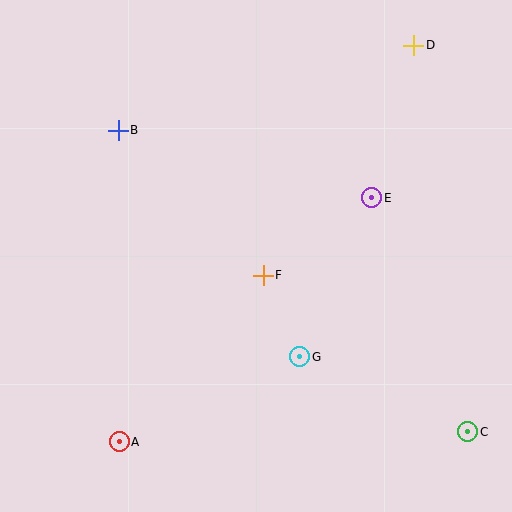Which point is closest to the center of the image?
Point F at (263, 275) is closest to the center.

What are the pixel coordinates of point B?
Point B is at (118, 130).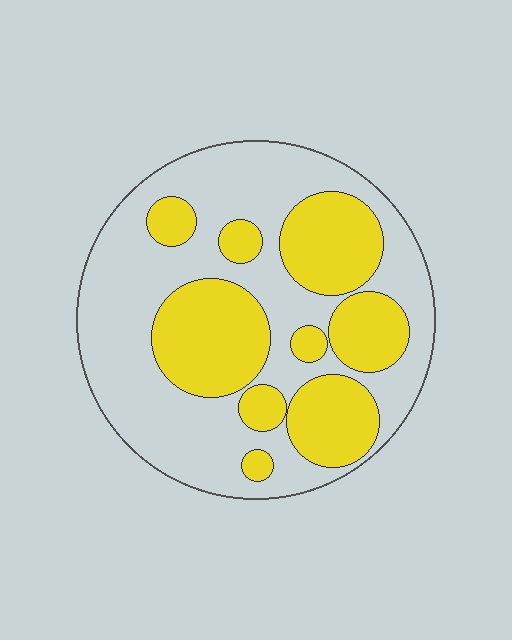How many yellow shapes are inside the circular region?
9.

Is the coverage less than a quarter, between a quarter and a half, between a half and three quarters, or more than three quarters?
Between a quarter and a half.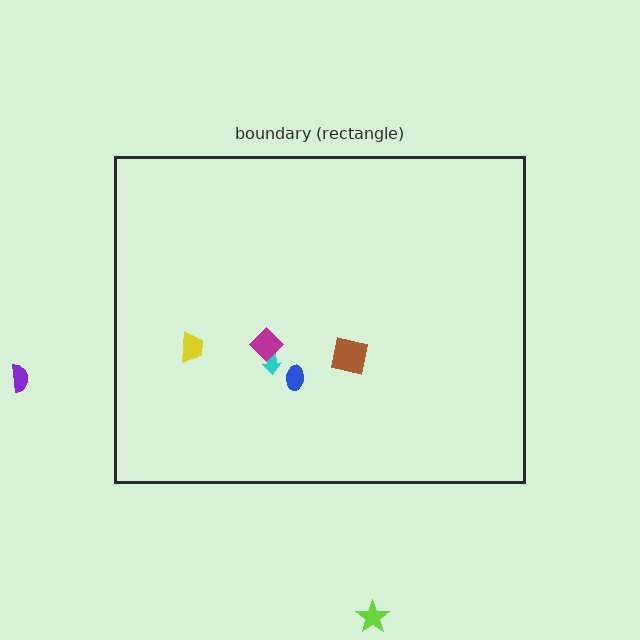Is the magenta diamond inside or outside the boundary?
Inside.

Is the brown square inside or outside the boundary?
Inside.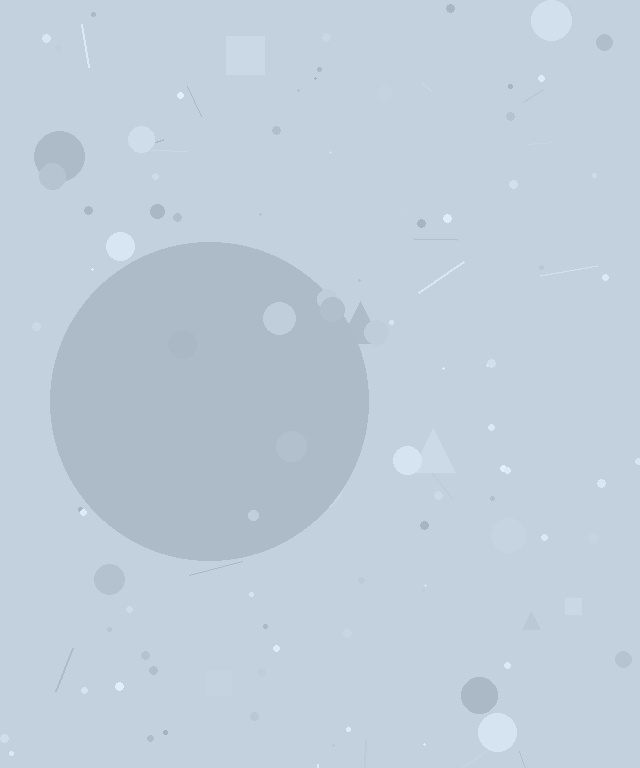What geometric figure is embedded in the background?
A circle is embedded in the background.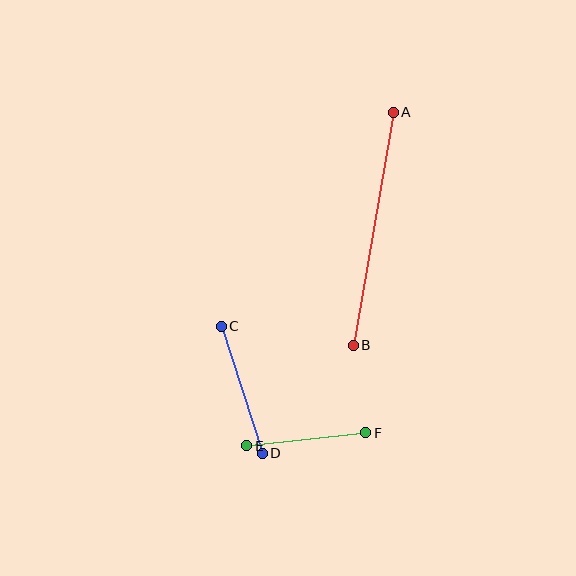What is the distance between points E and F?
The distance is approximately 120 pixels.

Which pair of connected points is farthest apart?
Points A and B are farthest apart.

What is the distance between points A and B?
The distance is approximately 237 pixels.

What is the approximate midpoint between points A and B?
The midpoint is at approximately (373, 229) pixels.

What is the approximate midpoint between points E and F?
The midpoint is at approximately (306, 439) pixels.